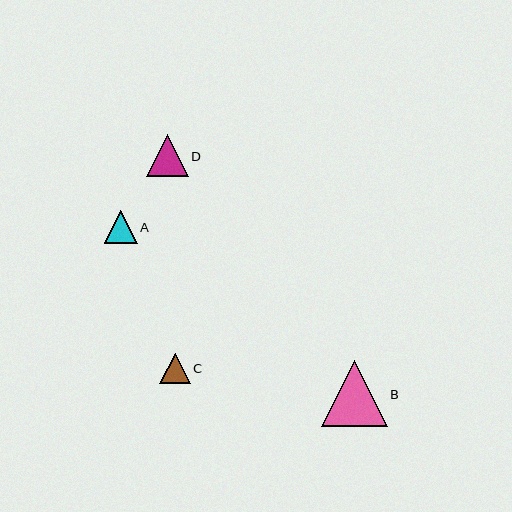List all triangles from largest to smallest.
From largest to smallest: B, D, A, C.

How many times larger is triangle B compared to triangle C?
Triangle B is approximately 2.2 times the size of triangle C.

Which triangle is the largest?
Triangle B is the largest with a size of approximately 66 pixels.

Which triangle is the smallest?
Triangle C is the smallest with a size of approximately 31 pixels.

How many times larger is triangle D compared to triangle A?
Triangle D is approximately 1.3 times the size of triangle A.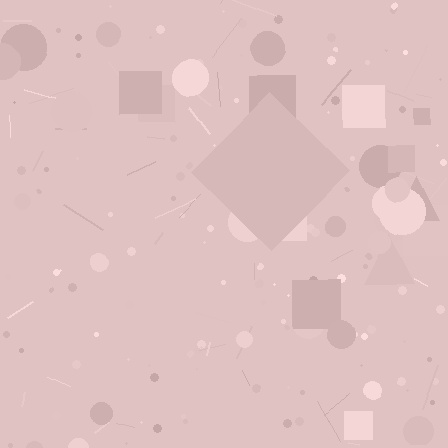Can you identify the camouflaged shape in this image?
The camouflaged shape is a diamond.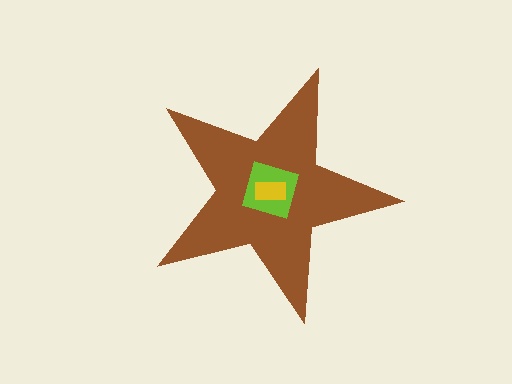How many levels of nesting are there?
3.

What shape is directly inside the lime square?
The yellow rectangle.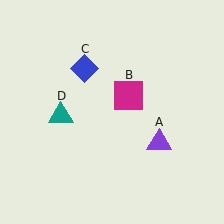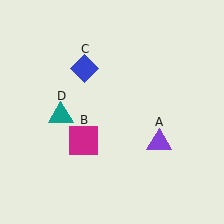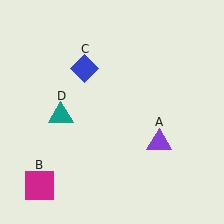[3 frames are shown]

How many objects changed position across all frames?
1 object changed position: magenta square (object B).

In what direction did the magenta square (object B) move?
The magenta square (object B) moved down and to the left.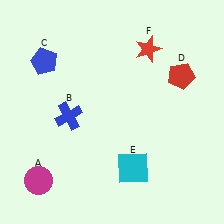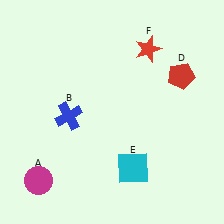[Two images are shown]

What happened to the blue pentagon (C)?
The blue pentagon (C) was removed in Image 2. It was in the top-left area of Image 1.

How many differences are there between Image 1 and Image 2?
There is 1 difference between the two images.